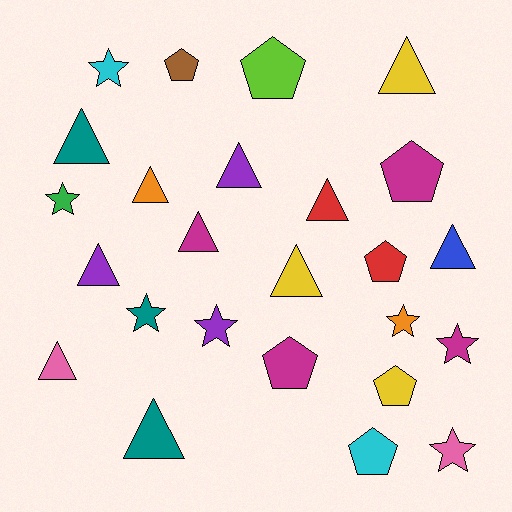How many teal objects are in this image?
There are 3 teal objects.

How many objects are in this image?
There are 25 objects.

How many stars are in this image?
There are 7 stars.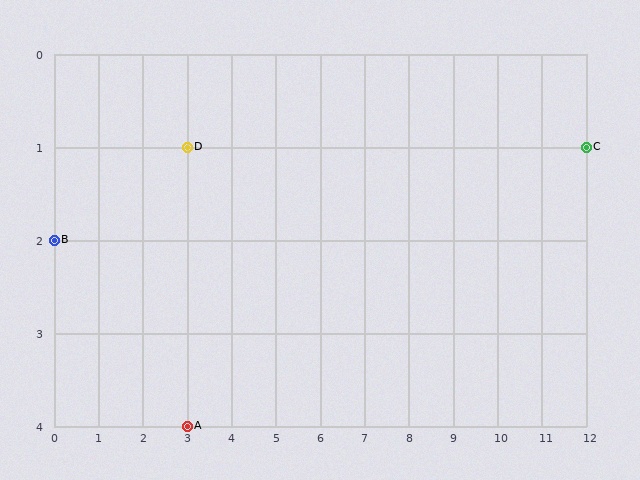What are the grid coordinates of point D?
Point D is at grid coordinates (3, 1).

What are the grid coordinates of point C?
Point C is at grid coordinates (12, 1).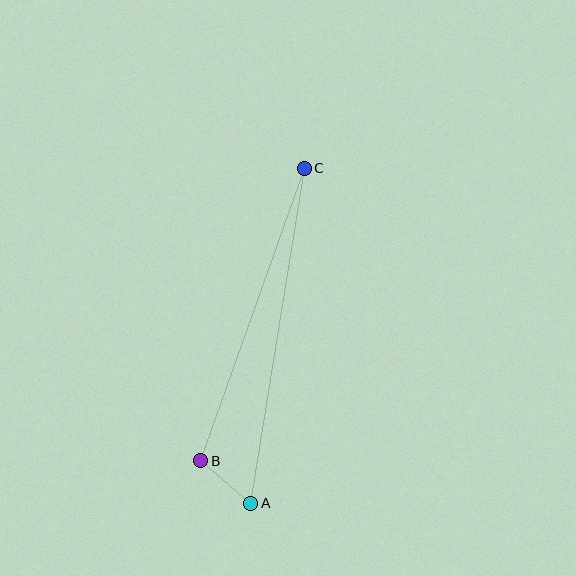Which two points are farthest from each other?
Points A and C are farthest from each other.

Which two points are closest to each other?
Points A and B are closest to each other.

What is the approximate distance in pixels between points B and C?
The distance between B and C is approximately 310 pixels.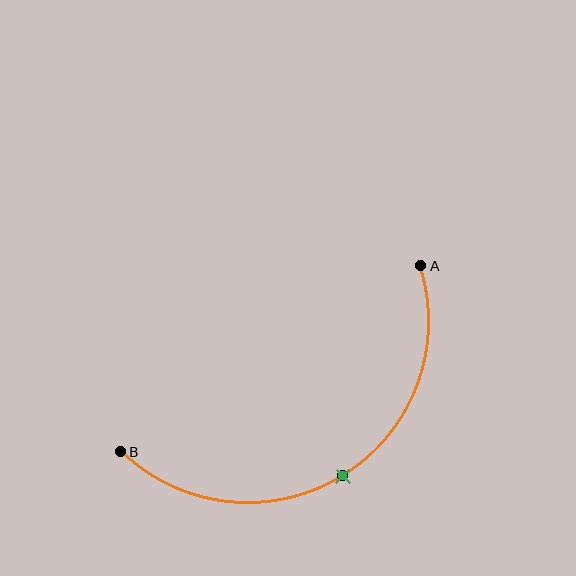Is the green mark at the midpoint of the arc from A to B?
Yes. The green mark lies on the arc at equal arc-length from both A and B — it is the arc midpoint.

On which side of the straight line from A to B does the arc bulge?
The arc bulges below the straight line connecting A and B.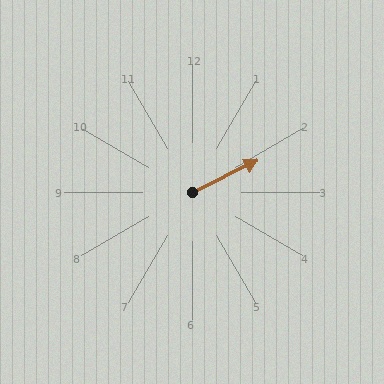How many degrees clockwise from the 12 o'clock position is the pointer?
Approximately 64 degrees.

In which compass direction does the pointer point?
Northeast.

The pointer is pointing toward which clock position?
Roughly 2 o'clock.